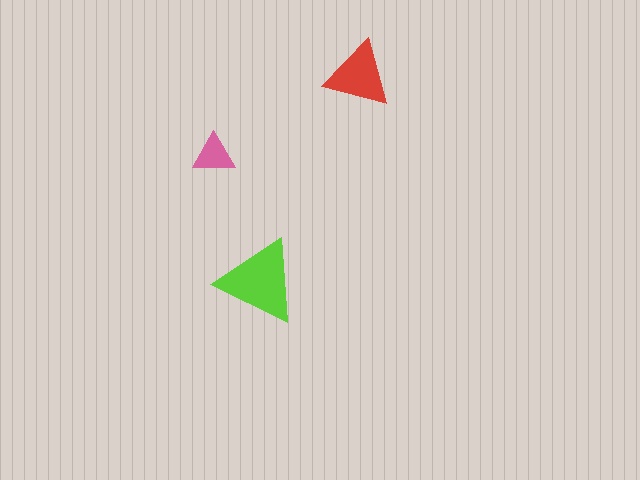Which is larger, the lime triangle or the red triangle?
The lime one.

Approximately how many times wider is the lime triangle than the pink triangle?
About 2 times wider.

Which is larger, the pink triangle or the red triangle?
The red one.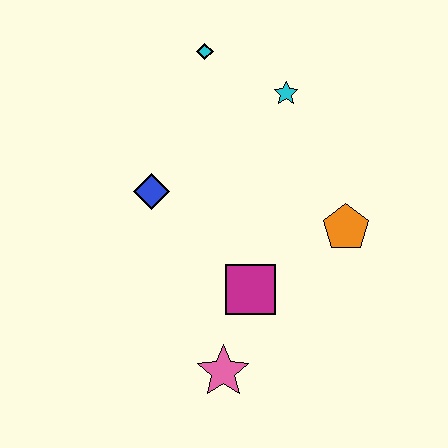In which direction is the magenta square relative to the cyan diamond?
The magenta square is below the cyan diamond.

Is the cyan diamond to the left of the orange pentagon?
Yes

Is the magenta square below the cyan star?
Yes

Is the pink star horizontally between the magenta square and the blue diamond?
Yes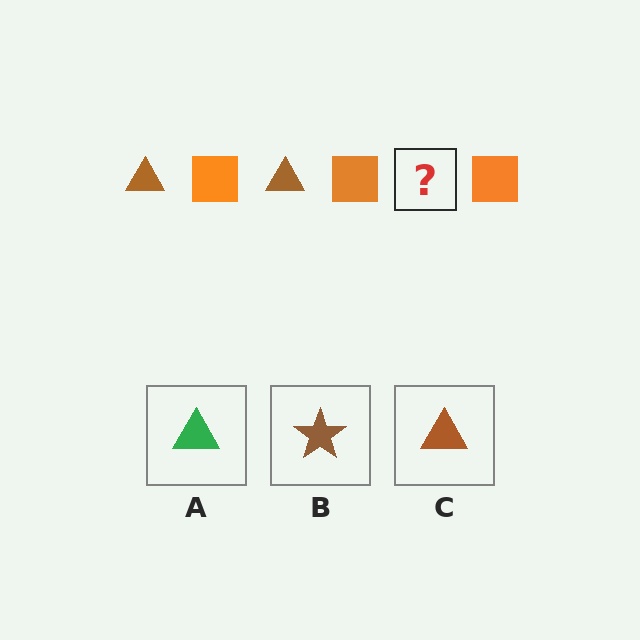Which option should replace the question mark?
Option C.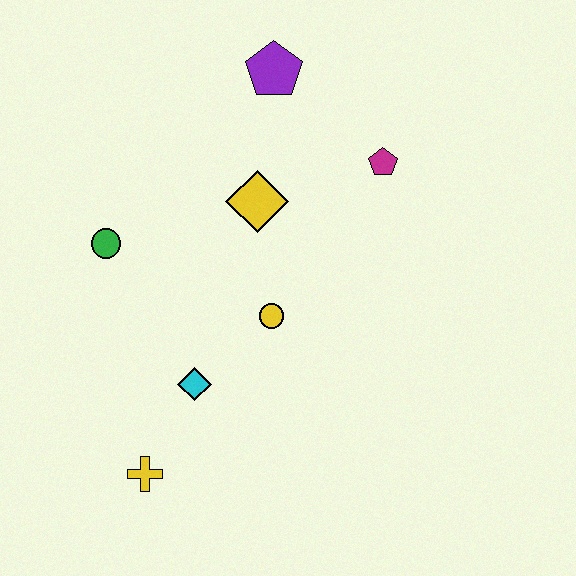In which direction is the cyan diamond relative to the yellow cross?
The cyan diamond is above the yellow cross.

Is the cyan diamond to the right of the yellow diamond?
No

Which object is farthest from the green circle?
The magenta pentagon is farthest from the green circle.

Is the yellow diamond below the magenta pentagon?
Yes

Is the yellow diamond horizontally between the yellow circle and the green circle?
Yes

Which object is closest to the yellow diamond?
The yellow circle is closest to the yellow diamond.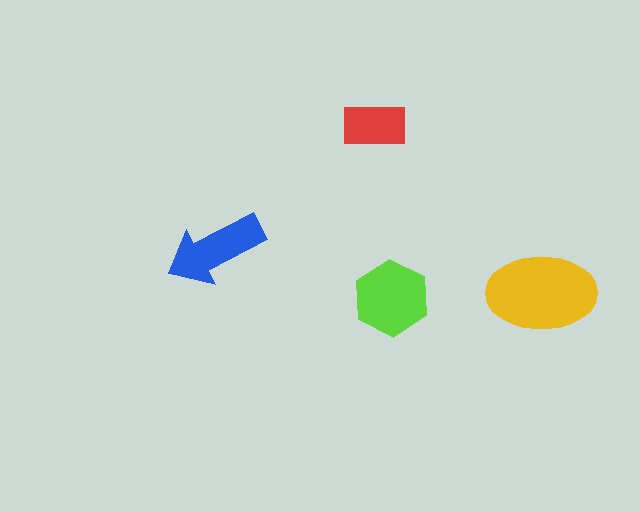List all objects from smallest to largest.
The red rectangle, the blue arrow, the lime hexagon, the yellow ellipse.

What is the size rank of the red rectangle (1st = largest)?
4th.